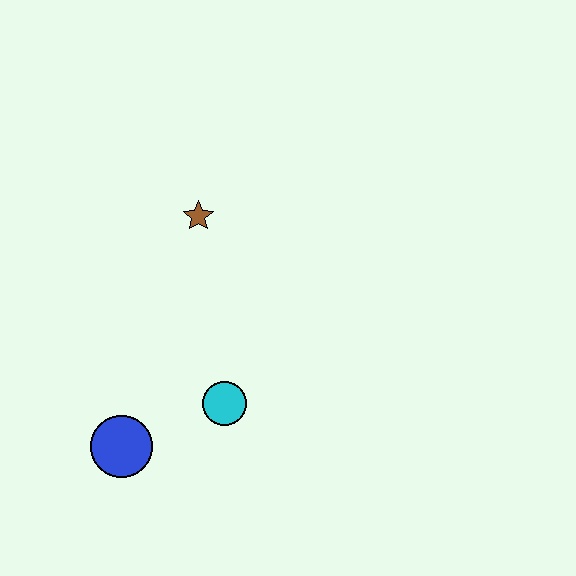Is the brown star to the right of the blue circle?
Yes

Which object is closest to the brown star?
The cyan circle is closest to the brown star.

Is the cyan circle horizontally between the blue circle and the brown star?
No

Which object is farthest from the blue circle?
The brown star is farthest from the blue circle.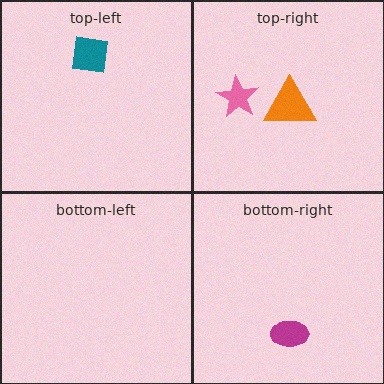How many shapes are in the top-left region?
1.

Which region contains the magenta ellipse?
The bottom-right region.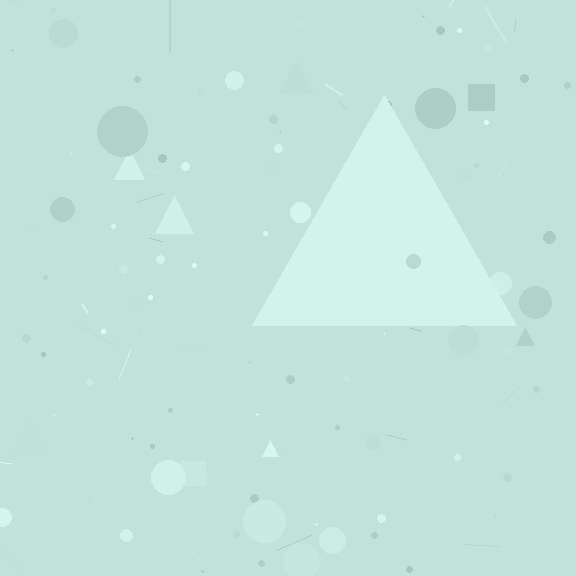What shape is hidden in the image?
A triangle is hidden in the image.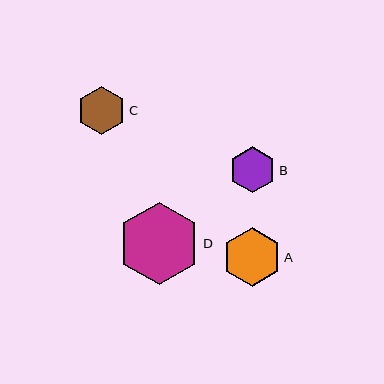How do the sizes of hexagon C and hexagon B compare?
Hexagon C and hexagon B are approximately the same size.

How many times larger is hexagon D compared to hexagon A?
Hexagon D is approximately 1.4 times the size of hexagon A.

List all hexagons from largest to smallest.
From largest to smallest: D, A, C, B.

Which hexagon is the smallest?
Hexagon B is the smallest with a size of approximately 46 pixels.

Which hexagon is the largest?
Hexagon D is the largest with a size of approximately 82 pixels.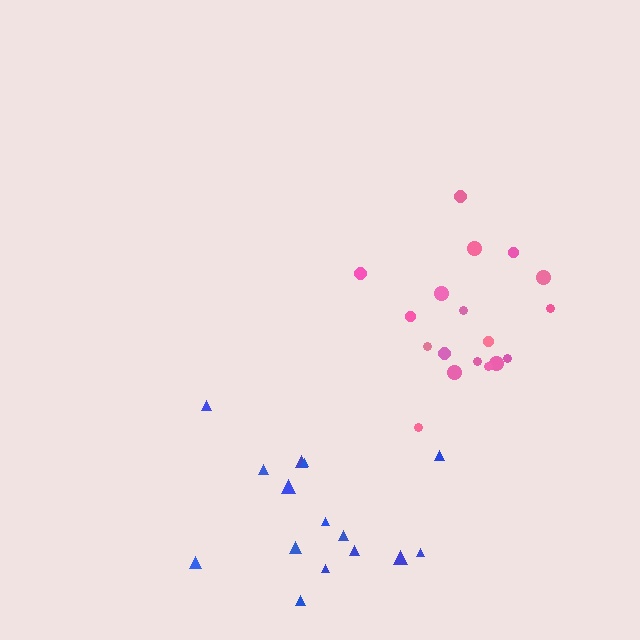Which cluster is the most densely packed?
Pink.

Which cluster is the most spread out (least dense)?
Blue.